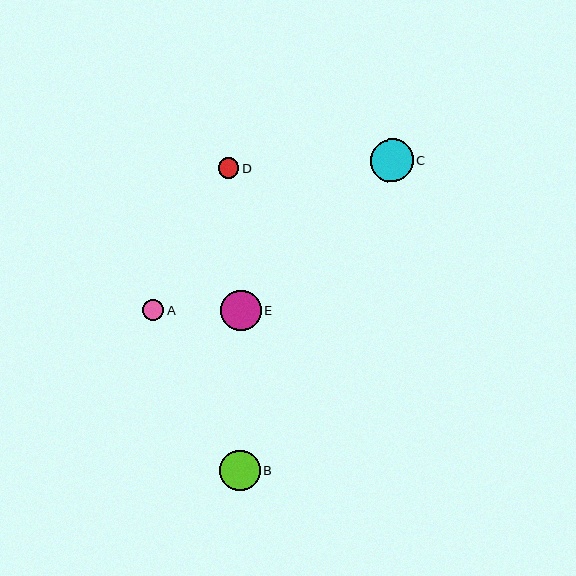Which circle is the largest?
Circle C is the largest with a size of approximately 43 pixels.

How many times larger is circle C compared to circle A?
Circle C is approximately 2.0 times the size of circle A.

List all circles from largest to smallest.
From largest to smallest: C, E, B, A, D.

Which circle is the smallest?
Circle D is the smallest with a size of approximately 21 pixels.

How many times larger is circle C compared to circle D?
Circle C is approximately 2.1 times the size of circle D.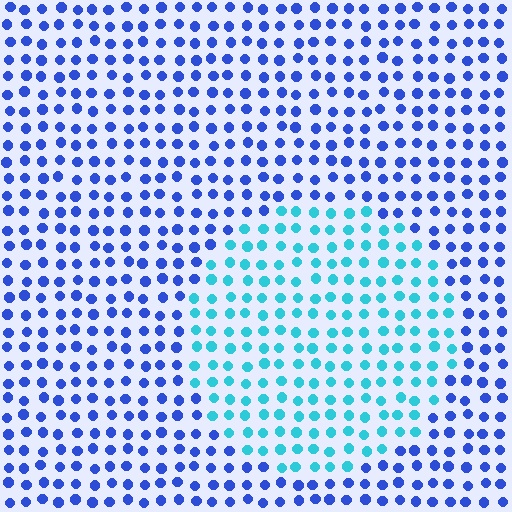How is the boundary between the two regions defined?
The boundary is defined purely by a slight shift in hue (about 44 degrees). Spacing, size, and orientation are identical on both sides.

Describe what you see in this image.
The image is filled with small blue elements in a uniform arrangement. A circle-shaped region is visible where the elements are tinted to a slightly different hue, forming a subtle color boundary.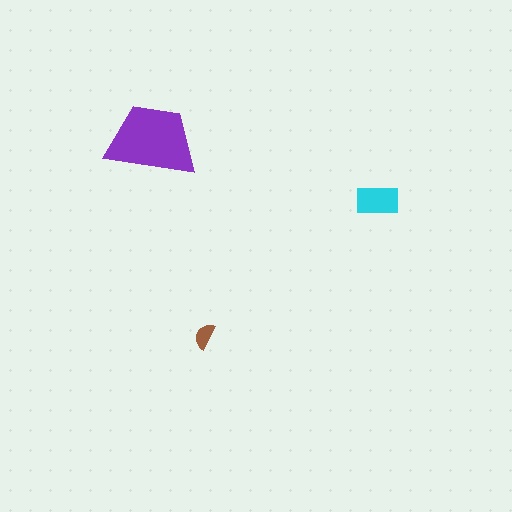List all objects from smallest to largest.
The brown semicircle, the cyan rectangle, the purple trapezoid.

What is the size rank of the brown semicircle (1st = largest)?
3rd.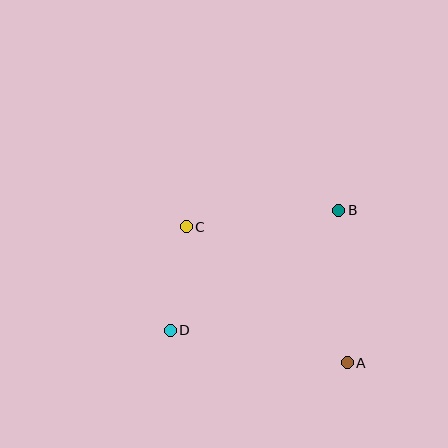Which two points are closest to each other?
Points C and D are closest to each other.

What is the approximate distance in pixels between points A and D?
The distance between A and D is approximately 180 pixels.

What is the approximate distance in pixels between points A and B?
The distance between A and B is approximately 153 pixels.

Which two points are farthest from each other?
Points A and C are farthest from each other.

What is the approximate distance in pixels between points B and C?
The distance between B and C is approximately 153 pixels.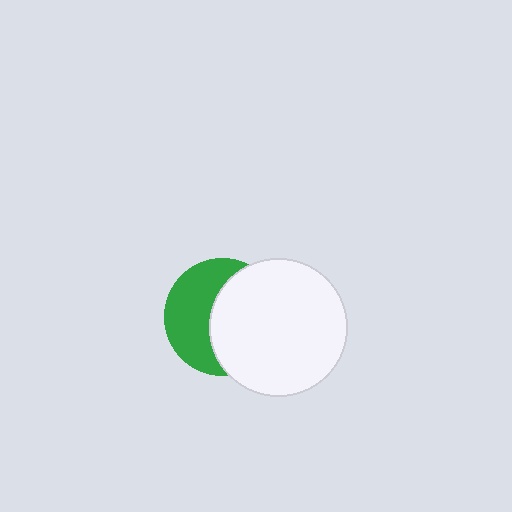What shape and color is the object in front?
The object in front is a white circle.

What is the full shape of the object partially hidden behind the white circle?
The partially hidden object is a green circle.